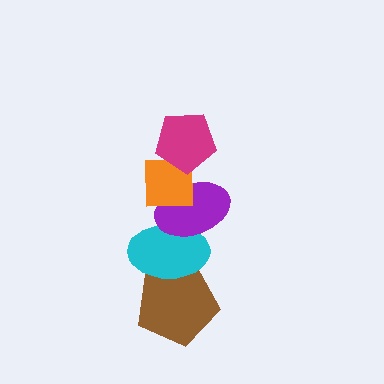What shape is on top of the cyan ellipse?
The purple ellipse is on top of the cyan ellipse.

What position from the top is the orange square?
The orange square is 2nd from the top.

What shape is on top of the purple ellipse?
The orange square is on top of the purple ellipse.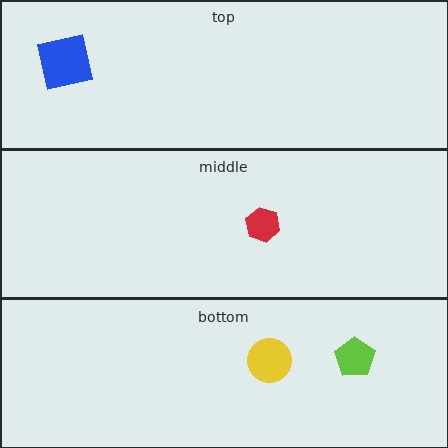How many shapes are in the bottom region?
2.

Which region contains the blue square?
The top region.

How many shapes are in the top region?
1.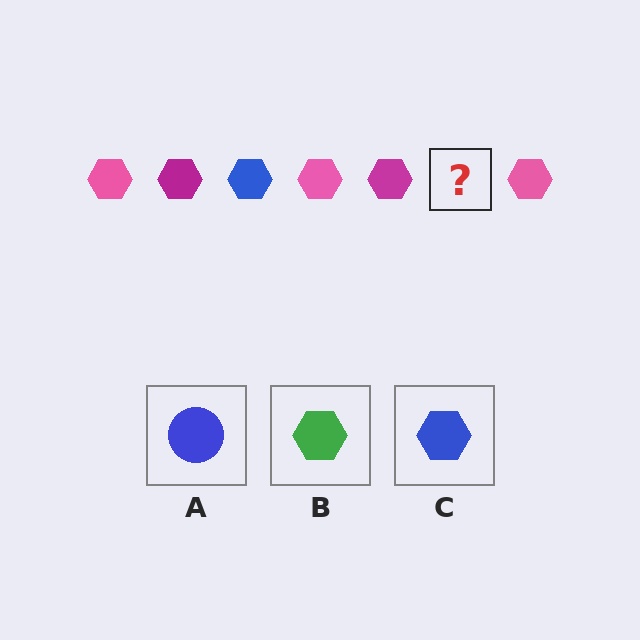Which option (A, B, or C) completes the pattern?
C.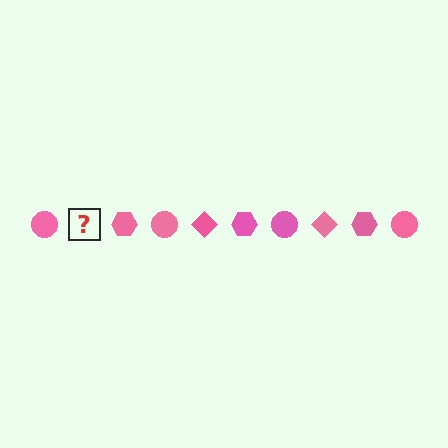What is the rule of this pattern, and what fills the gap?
The rule is that the pattern cycles through circle, diamond, hexagon shapes in pink. The gap should be filled with a pink diamond.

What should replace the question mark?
The question mark should be replaced with a pink diamond.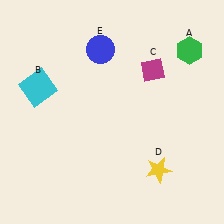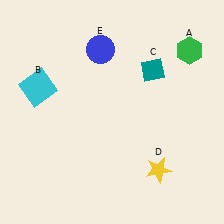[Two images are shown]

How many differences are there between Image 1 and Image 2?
There is 1 difference between the two images.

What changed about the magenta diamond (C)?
In Image 1, C is magenta. In Image 2, it changed to teal.